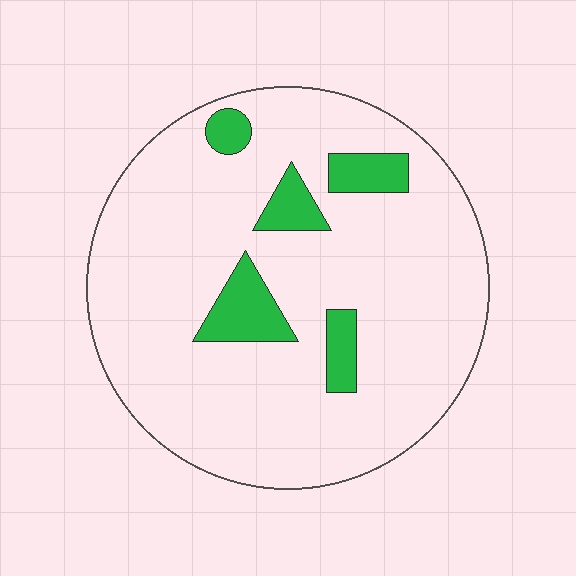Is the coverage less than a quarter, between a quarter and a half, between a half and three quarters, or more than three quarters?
Less than a quarter.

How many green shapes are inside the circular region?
5.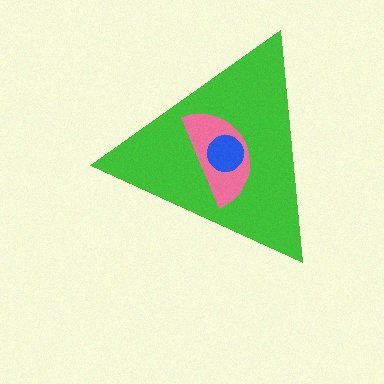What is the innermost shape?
The blue circle.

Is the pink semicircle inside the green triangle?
Yes.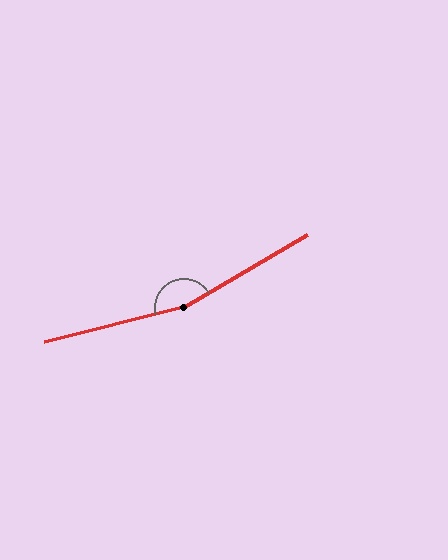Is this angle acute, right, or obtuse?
It is obtuse.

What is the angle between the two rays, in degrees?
Approximately 163 degrees.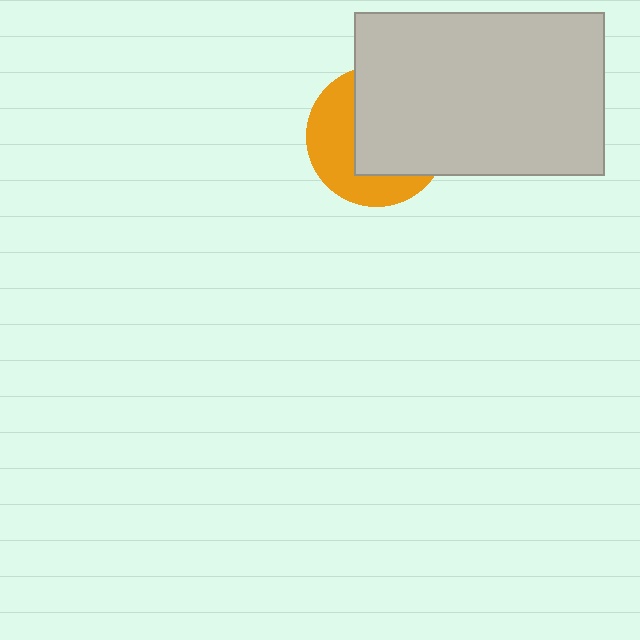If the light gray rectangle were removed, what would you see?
You would see the complete orange circle.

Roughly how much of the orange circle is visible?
A small part of it is visible (roughly 42%).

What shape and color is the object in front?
The object in front is a light gray rectangle.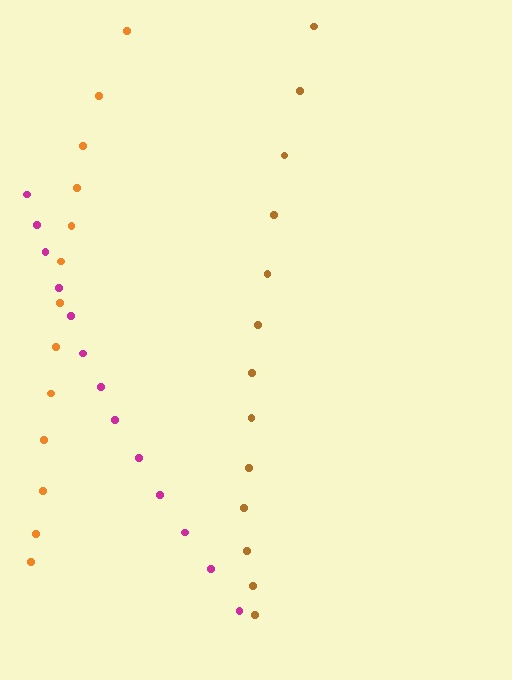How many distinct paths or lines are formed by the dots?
There are 3 distinct paths.